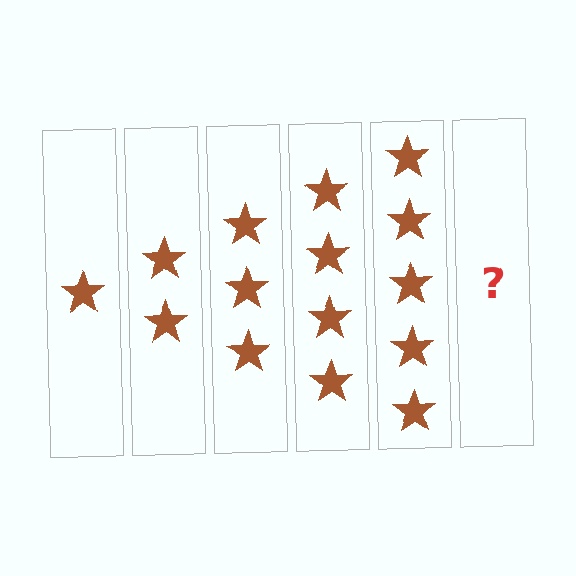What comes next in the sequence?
The next element should be 6 stars.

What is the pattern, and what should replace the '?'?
The pattern is that each step adds one more star. The '?' should be 6 stars.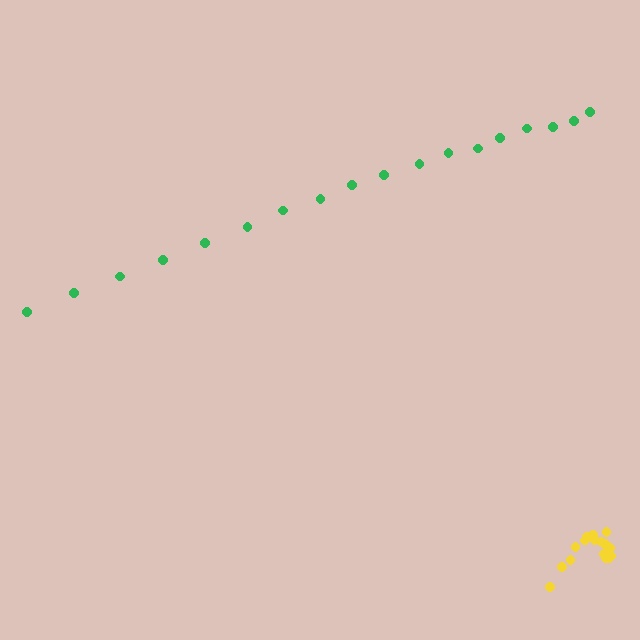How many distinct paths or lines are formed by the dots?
There are 2 distinct paths.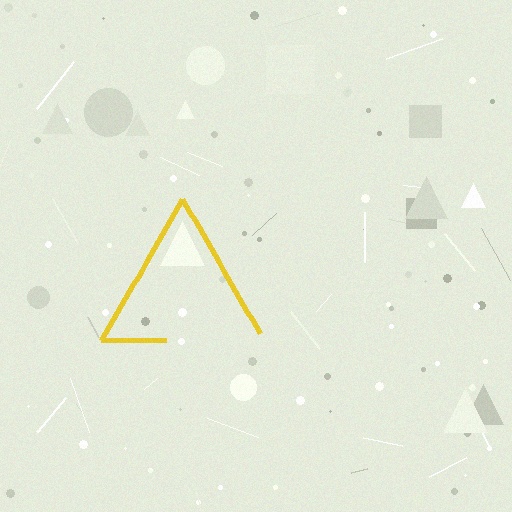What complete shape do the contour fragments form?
The contour fragments form a triangle.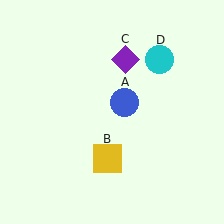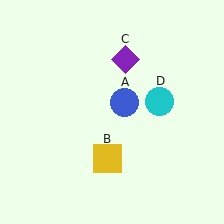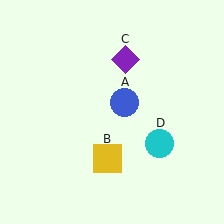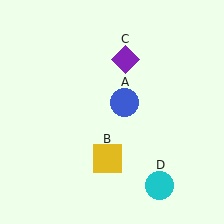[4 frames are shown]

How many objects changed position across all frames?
1 object changed position: cyan circle (object D).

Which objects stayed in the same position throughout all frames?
Blue circle (object A) and yellow square (object B) and purple diamond (object C) remained stationary.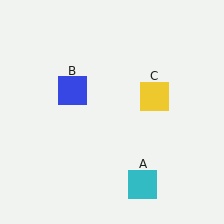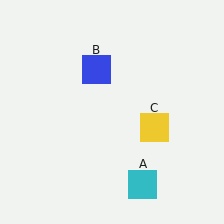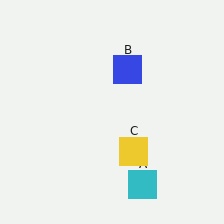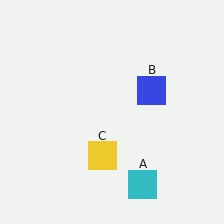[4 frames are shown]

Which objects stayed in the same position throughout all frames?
Cyan square (object A) remained stationary.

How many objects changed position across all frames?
2 objects changed position: blue square (object B), yellow square (object C).